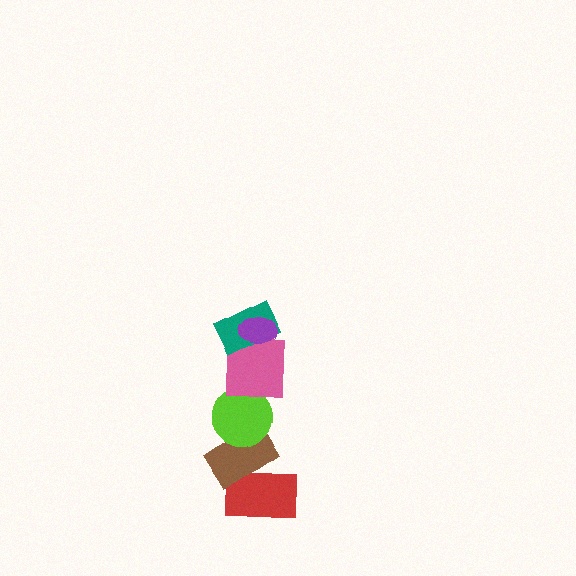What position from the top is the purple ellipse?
The purple ellipse is 1st from the top.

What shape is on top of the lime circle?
The pink square is on top of the lime circle.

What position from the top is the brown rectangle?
The brown rectangle is 5th from the top.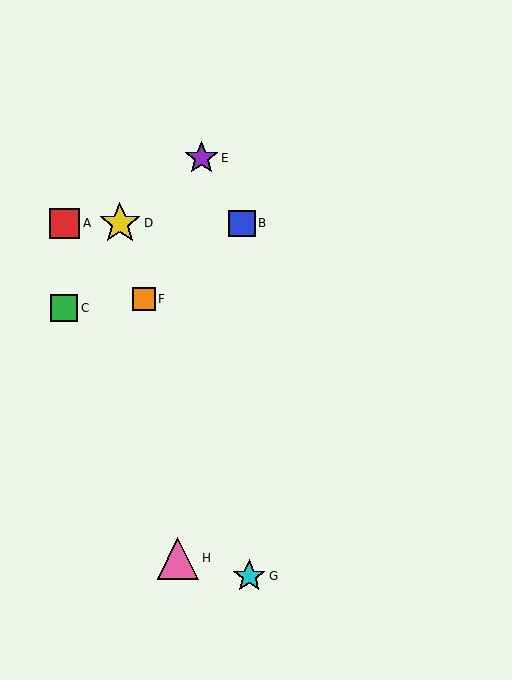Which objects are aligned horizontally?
Objects A, B, D are aligned horizontally.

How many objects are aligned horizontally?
3 objects (A, B, D) are aligned horizontally.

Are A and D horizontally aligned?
Yes, both are at y≈223.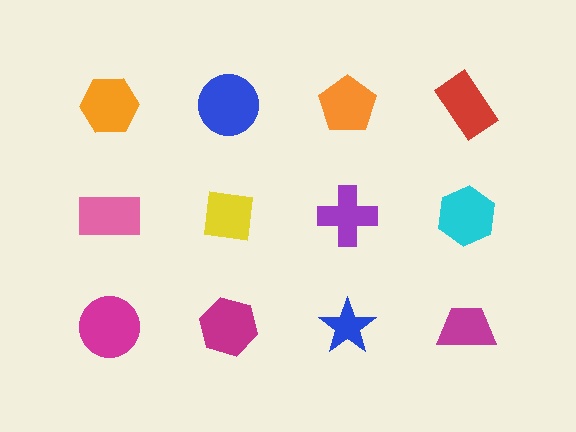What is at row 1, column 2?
A blue circle.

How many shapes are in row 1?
4 shapes.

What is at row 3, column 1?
A magenta circle.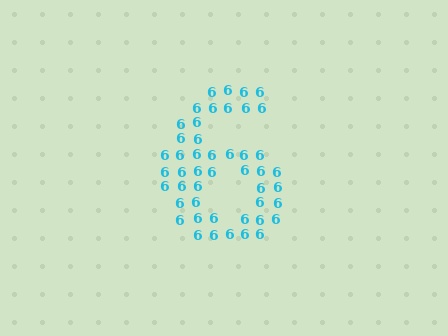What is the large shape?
The large shape is the digit 6.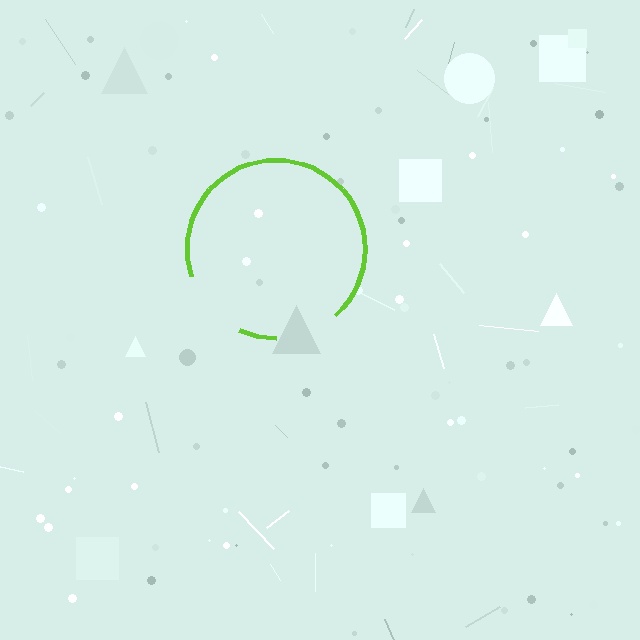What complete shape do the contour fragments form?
The contour fragments form a circle.